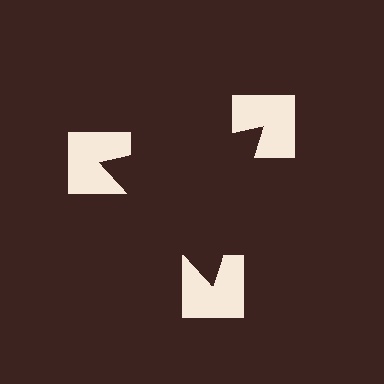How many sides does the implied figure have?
3 sides.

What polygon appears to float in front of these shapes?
An illusory triangle — its edges are inferred from the aligned wedge cuts in the notched squares, not physically drawn.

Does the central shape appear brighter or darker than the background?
It typically appears slightly darker than the background, even though no actual brightness change is drawn.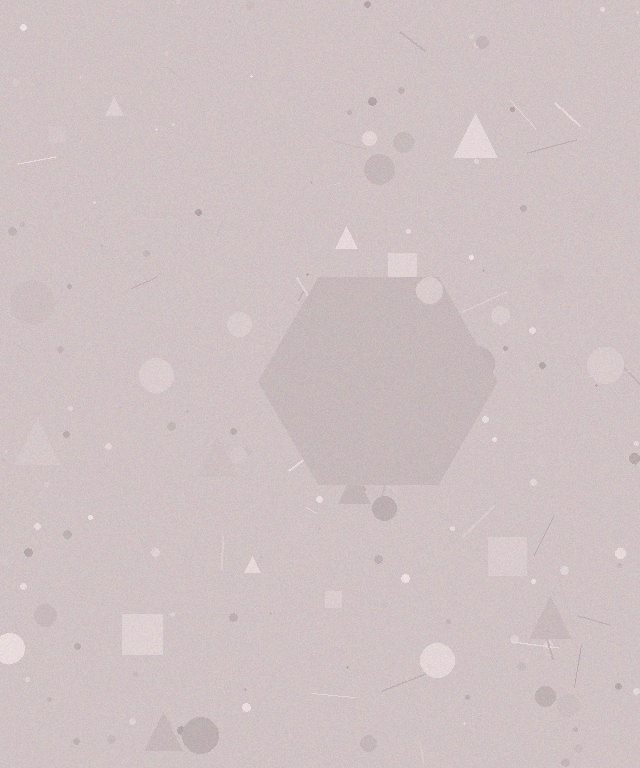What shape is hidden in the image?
A hexagon is hidden in the image.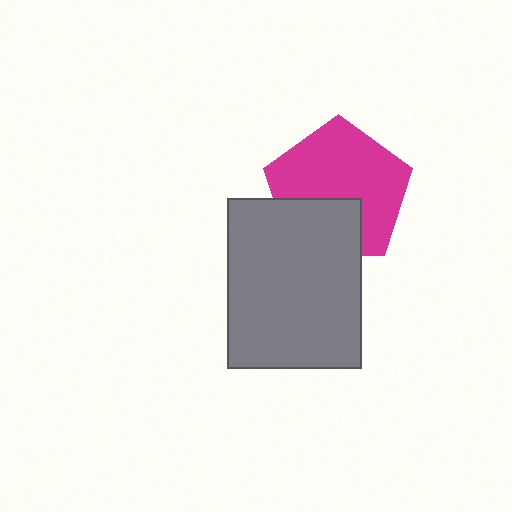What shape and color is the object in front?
The object in front is a gray rectangle.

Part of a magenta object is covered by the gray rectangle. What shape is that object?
It is a pentagon.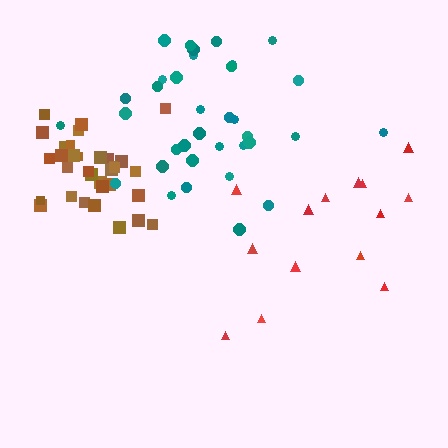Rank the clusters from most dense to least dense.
brown, teal, red.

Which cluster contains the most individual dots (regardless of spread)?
Teal (35).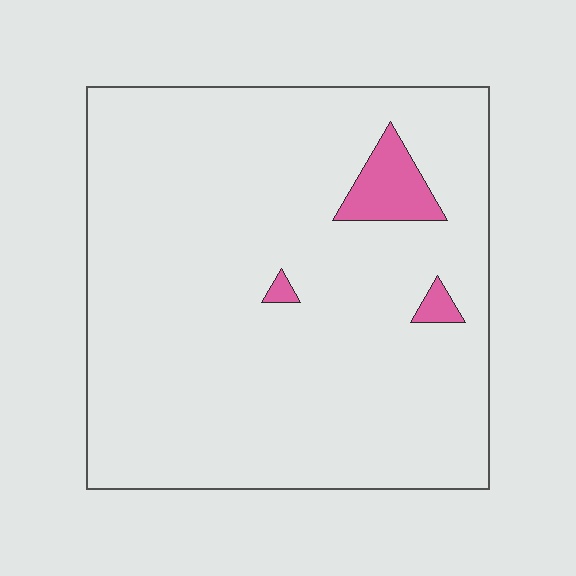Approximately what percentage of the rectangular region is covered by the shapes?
Approximately 5%.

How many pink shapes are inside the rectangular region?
3.